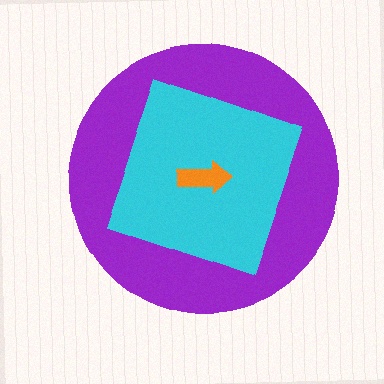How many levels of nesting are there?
3.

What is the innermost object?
The orange arrow.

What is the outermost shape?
The purple circle.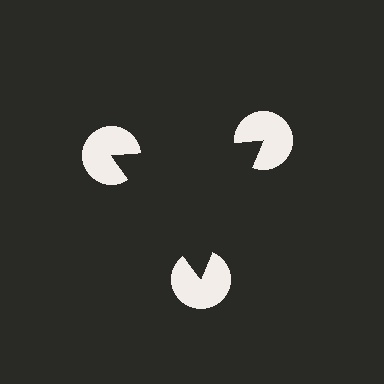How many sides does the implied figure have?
3 sides.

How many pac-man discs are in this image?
There are 3 — one at each vertex of the illusory triangle.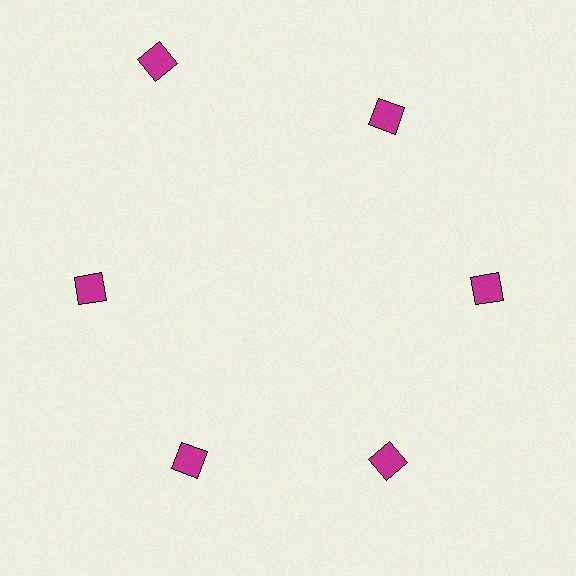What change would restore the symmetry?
The symmetry would be restored by moving it inward, back onto the ring so that all 6 diamonds sit at equal angles and equal distance from the center.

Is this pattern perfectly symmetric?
No. The 6 magenta diamonds are arranged in a ring, but one element near the 11 o'clock position is pushed outward from the center, breaking the 6-fold rotational symmetry.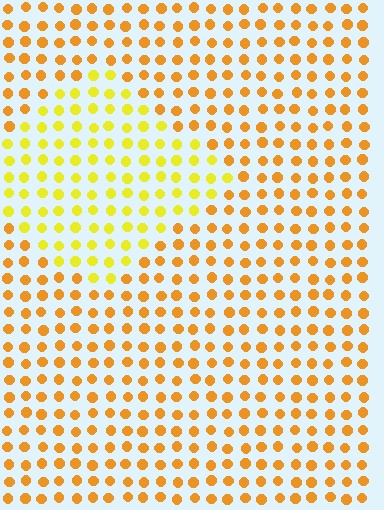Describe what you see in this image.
The image is filled with small orange elements in a uniform arrangement. A diamond-shaped region is visible where the elements are tinted to a slightly different hue, forming a subtle color boundary.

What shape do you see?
I see a diamond.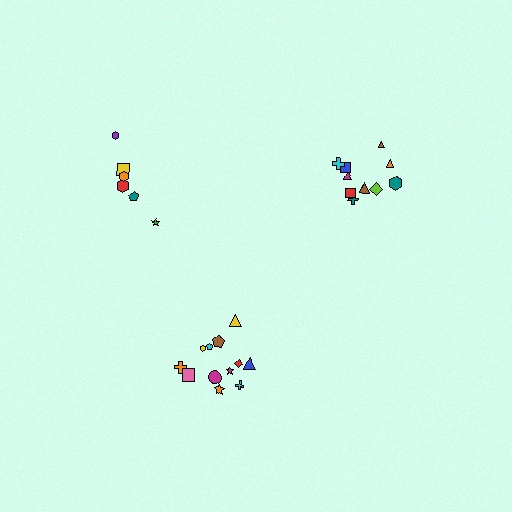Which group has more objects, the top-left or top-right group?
The top-right group.